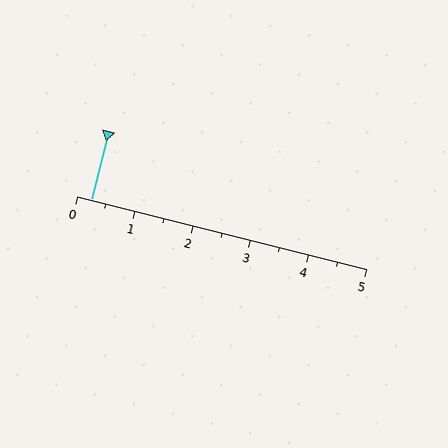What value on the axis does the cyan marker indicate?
The marker indicates approximately 0.2.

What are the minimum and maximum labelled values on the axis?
The axis runs from 0 to 5.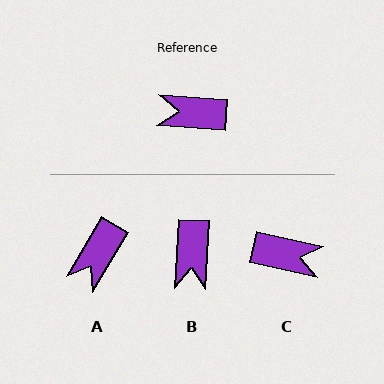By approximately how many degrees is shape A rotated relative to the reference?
Approximately 64 degrees counter-clockwise.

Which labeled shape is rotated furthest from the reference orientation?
C, about 173 degrees away.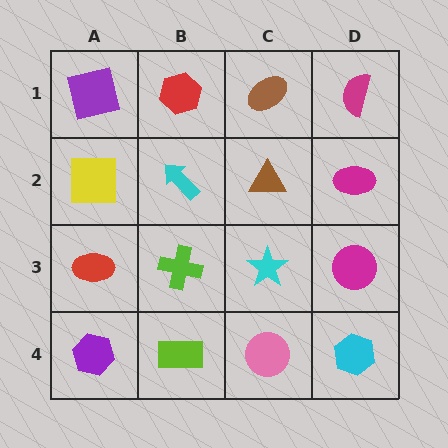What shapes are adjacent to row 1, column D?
A magenta ellipse (row 2, column D), a brown ellipse (row 1, column C).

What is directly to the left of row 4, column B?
A purple hexagon.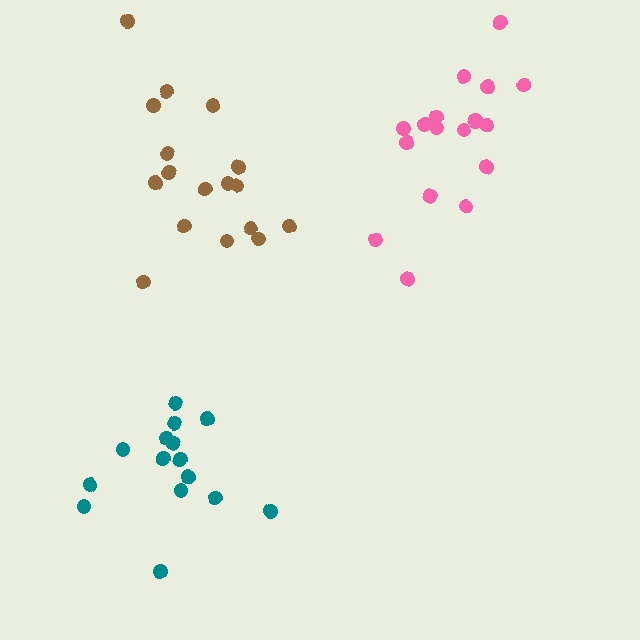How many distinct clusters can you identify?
There are 3 distinct clusters.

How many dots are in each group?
Group 1: 15 dots, Group 2: 17 dots, Group 3: 18 dots (50 total).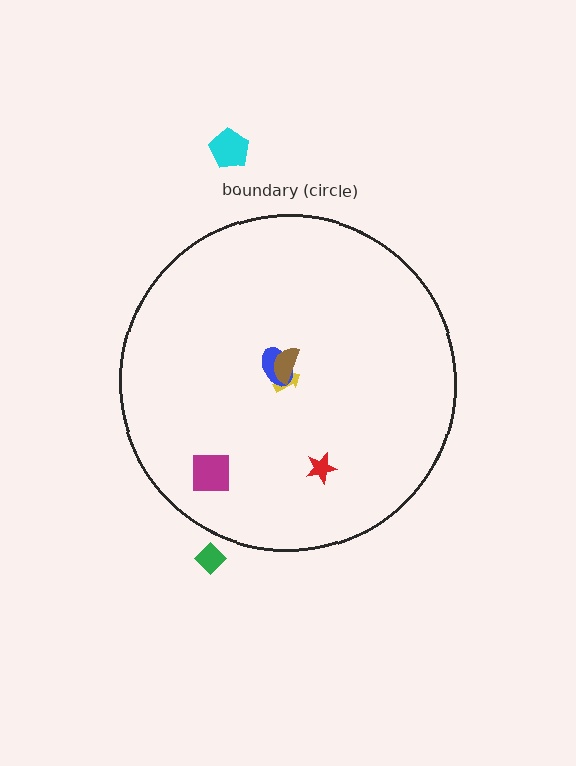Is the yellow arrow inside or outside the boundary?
Inside.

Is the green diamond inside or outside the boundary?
Outside.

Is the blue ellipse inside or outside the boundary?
Inside.